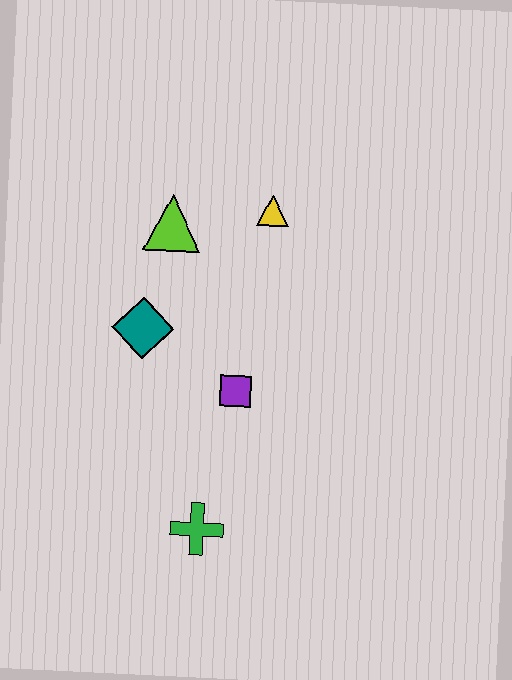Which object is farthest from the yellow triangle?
The green cross is farthest from the yellow triangle.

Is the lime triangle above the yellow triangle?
No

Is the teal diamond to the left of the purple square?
Yes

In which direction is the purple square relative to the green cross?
The purple square is above the green cross.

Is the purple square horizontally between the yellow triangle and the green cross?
Yes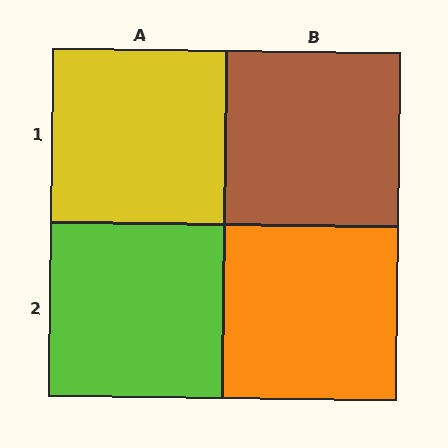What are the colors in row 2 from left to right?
Lime, orange.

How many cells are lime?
1 cell is lime.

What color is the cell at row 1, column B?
Brown.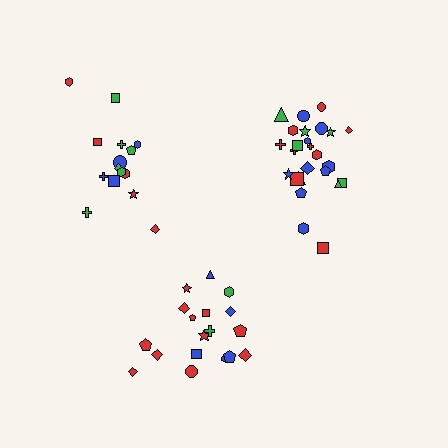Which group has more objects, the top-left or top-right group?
The top-right group.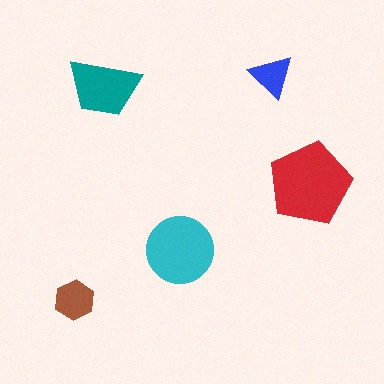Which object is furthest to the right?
The red pentagon is rightmost.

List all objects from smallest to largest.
The blue triangle, the brown hexagon, the teal trapezoid, the cyan circle, the red pentagon.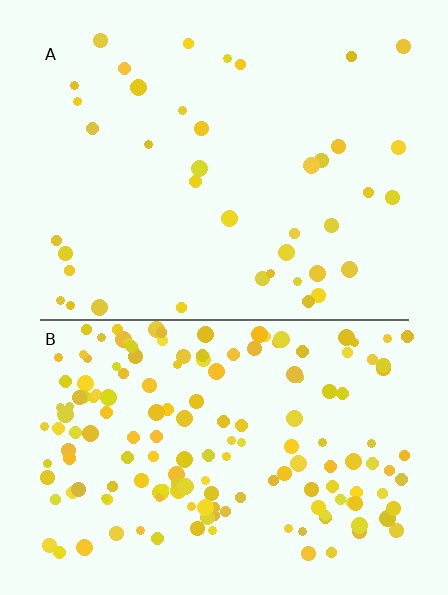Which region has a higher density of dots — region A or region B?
B (the bottom).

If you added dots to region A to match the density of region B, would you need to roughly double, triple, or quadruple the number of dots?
Approximately quadruple.